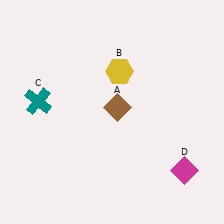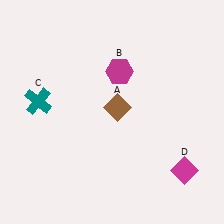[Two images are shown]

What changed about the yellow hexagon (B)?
In Image 1, B is yellow. In Image 2, it changed to magenta.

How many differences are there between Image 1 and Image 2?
There is 1 difference between the two images.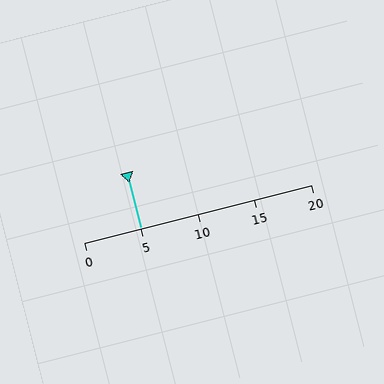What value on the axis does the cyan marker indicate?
The marker indicates approximately 5.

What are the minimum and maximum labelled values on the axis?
The axis runs from 0 to 20.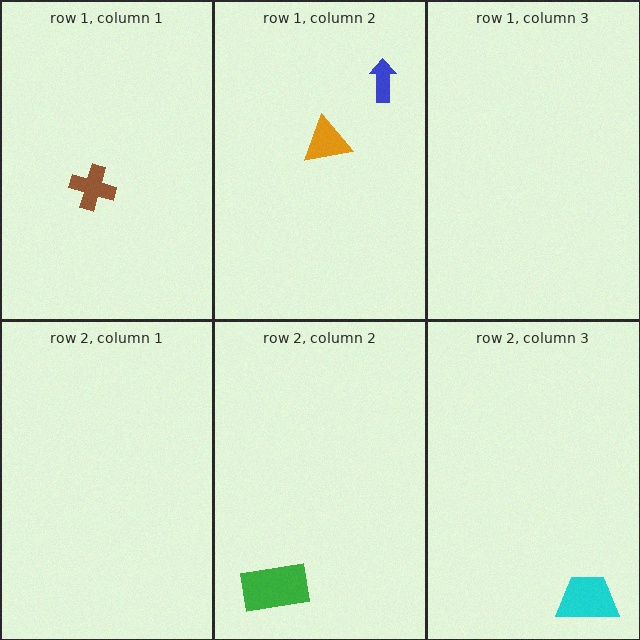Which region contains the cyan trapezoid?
The row 2, column 3 region.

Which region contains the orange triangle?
The row 1, column 2 region.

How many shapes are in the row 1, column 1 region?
1.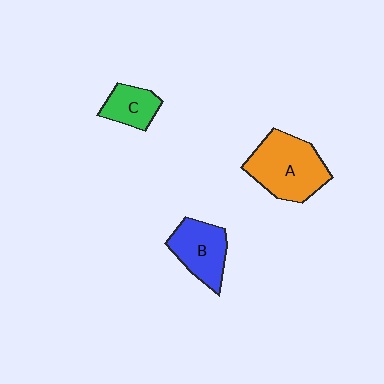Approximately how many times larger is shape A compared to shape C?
Approximately 2.1 times.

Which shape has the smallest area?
Shape C (green).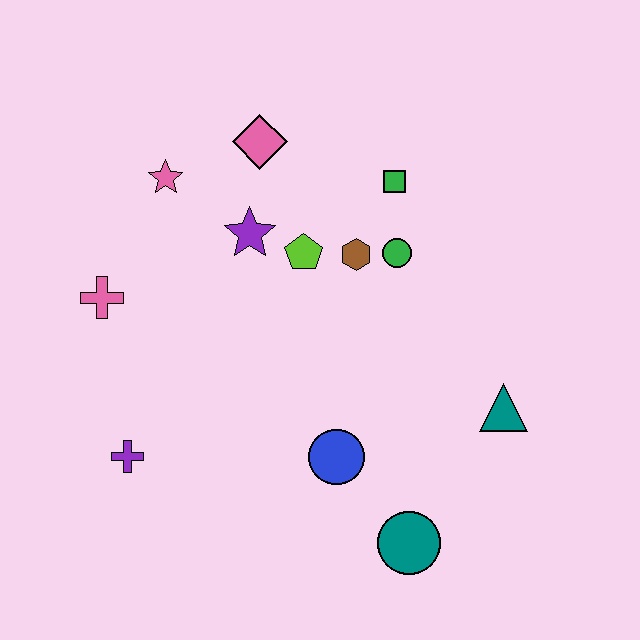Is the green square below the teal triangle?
No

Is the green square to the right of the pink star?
Yes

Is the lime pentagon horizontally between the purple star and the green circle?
Yes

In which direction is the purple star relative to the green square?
The purple star is to the left of the green square.